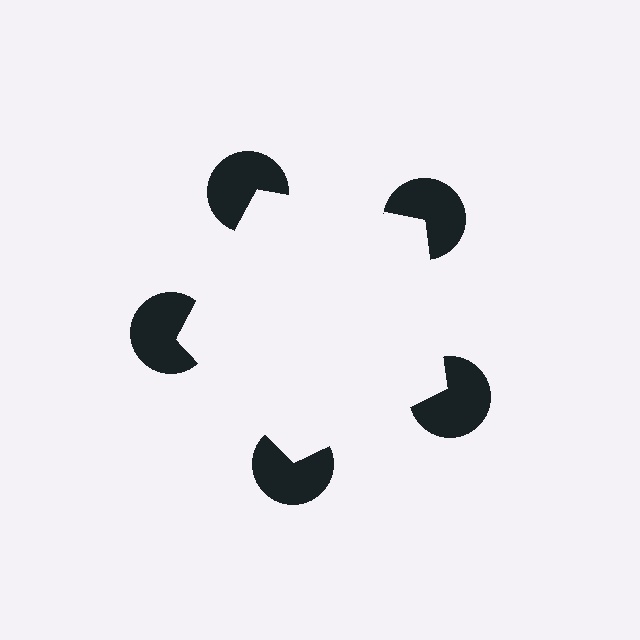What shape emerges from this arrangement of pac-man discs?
An illusory pentagon — its edges are inferred from the aligned wedge cuts in the pac-man discs, not physically drawn.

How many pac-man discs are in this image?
There are 5 — one at each vertex of the illusory pentagon.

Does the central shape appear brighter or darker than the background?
It typically appears slightly brighter than the background, even though no actual brightness change is drawn.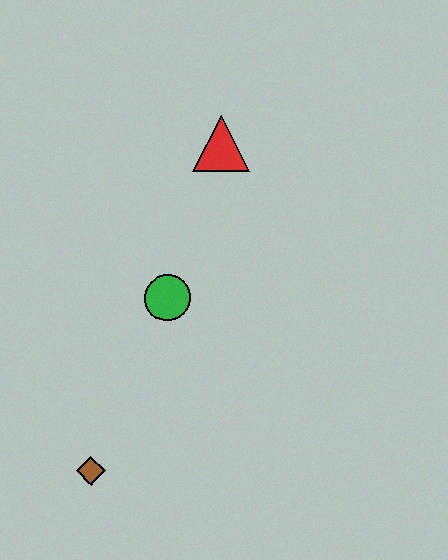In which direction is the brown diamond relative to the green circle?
The brown diamond is below the green circle.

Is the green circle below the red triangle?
Yes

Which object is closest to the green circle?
The red triangle is closest to the green circle.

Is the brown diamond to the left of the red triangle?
Yes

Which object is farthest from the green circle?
The brown diamond is farthest from the green circle.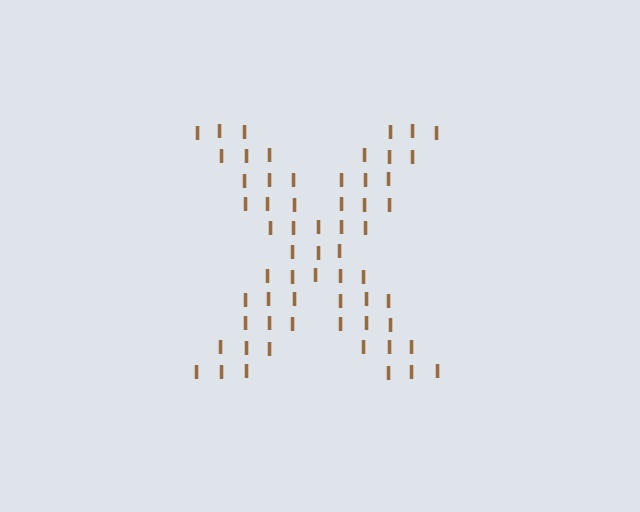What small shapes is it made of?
It is made of small letter I's.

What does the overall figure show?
The overall figure shows the letter X.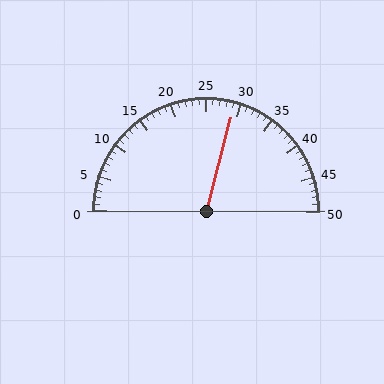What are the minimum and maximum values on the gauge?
The gauge ranges from 0 to 50.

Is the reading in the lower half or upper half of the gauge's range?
The reading is in the upper half of the range (0 to 50).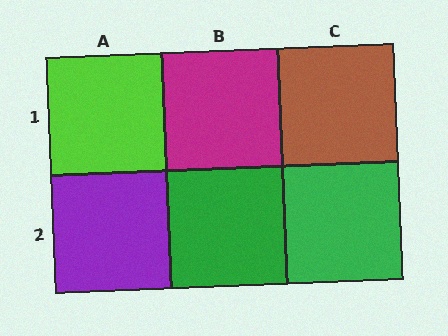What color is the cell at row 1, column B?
Magenta.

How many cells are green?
2 cells are green.